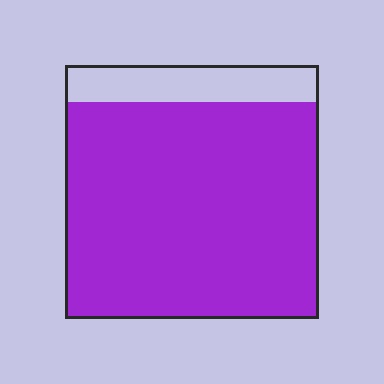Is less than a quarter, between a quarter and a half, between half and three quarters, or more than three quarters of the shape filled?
More than three quarters.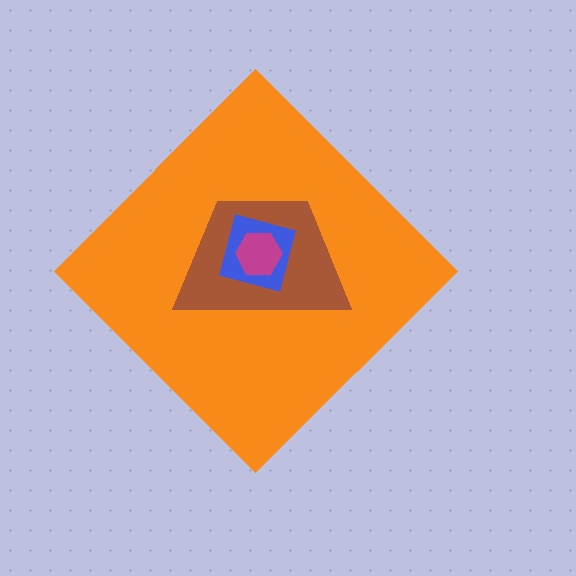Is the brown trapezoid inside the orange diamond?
Yes.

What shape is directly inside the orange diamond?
The brown trapezoid.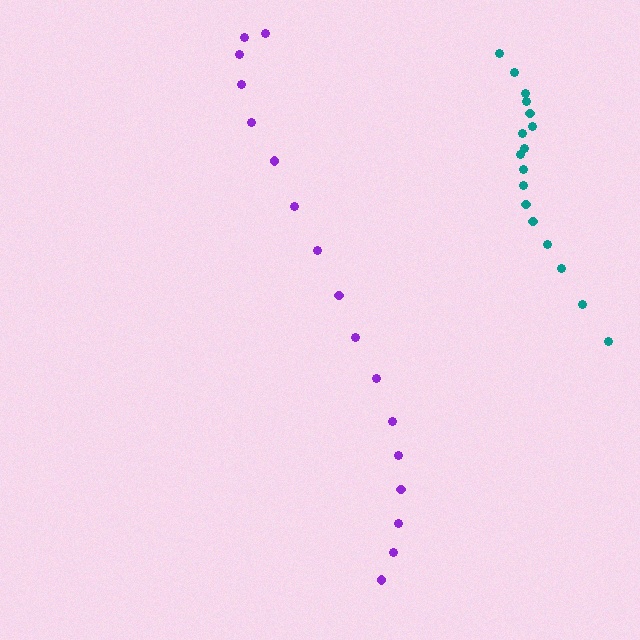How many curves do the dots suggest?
There are 2 distinct paths.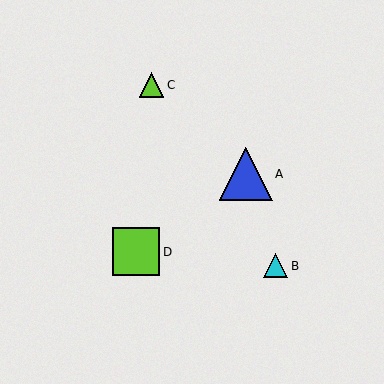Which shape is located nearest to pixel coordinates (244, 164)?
The blue triangle (labeled A) at (246, 174) is nearest to that location.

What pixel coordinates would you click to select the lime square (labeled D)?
Click at (136, 252) to select the lime square D.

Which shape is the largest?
The blue triangle (labeled A) is the largest.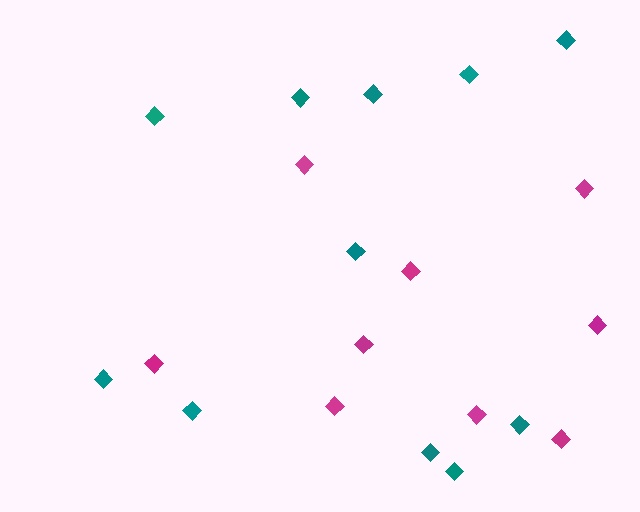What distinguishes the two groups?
There are 2 groups: one group of magenta diamonds (9) and one group of teal diamonds (11).